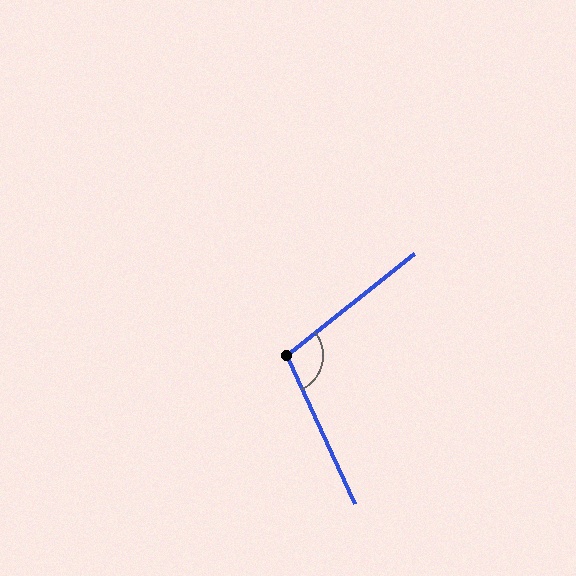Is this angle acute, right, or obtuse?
It is obtuse.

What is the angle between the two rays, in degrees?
Approximately 104 degrees.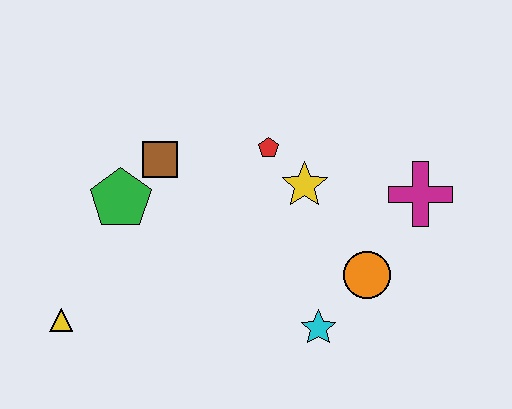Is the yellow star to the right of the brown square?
Yes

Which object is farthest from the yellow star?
The yellow triangle is farthest from the yellow star.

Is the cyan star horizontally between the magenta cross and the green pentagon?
Yes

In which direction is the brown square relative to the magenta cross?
The brown square is to the left of the magenta cross.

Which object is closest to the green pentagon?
The brown square is closest to the green pentagon.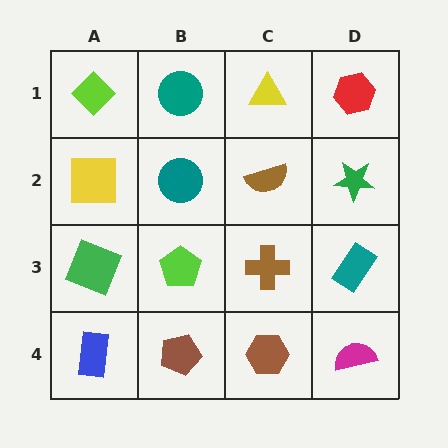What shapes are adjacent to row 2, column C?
A yellow triangle (row 1, column C), a brown cross (row 3, column C), a teal circle (row 2, column B), a green star (row 2, column D).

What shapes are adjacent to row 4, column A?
A green square (row 3, column A), a brown pentagon (row 4, column B).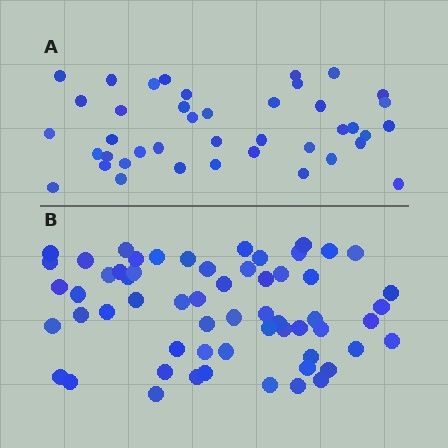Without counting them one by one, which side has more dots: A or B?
Region B (the bottom region) has more dots.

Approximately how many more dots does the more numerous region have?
Region B has approximately 20 more dots than region A.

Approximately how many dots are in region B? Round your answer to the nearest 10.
About 60 dots.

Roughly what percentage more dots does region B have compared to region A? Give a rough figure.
About 45% more.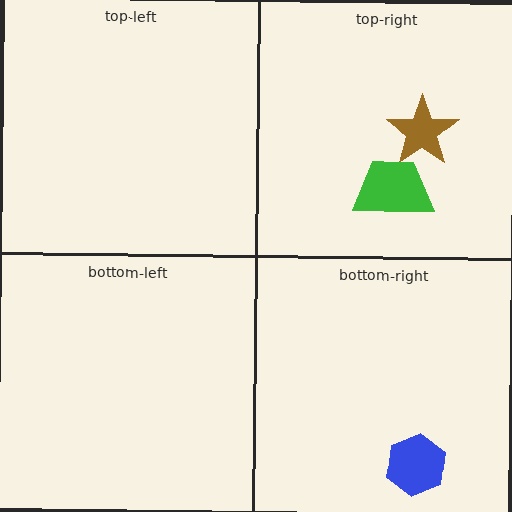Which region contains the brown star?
The top-right region.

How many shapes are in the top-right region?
2.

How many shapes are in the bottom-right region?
1.